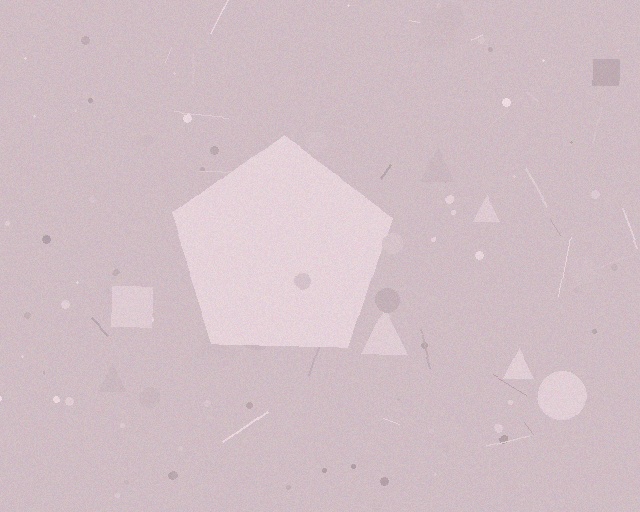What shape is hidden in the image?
A pentagon is hidden in the image.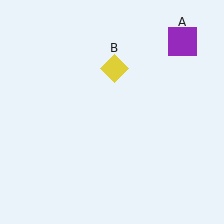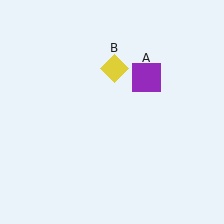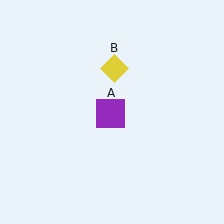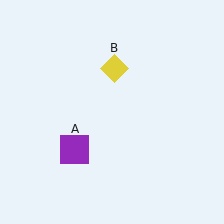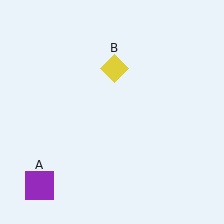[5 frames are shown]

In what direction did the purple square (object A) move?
The purple square (object A) moved down and to the left.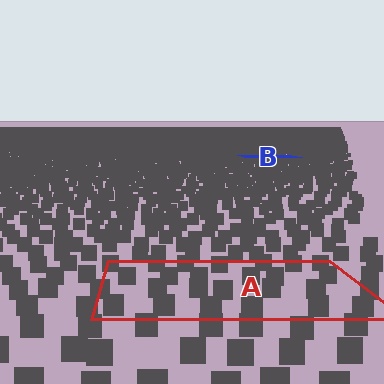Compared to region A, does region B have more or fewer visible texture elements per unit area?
Region B has more texture elements per unit area — they are packed more densely because it is farther away.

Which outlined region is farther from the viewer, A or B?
Region B is farther from the viewer — the texture elements inside it appear smaller and more densely packed.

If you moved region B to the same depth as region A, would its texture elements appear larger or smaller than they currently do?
They would appear larger. At a closer depth, the same texture elements are projected at a bigger on-screen size.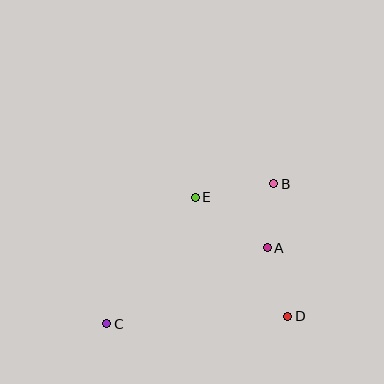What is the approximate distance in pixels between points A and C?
The distance between A and C is approximately 178 pixels.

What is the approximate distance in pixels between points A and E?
The distance between A and E is approximately 88 pixels.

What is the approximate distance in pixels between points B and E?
The distance between B and E is approximately 79 pixels.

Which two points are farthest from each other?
Points B and C are farthest from each other.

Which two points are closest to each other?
Points A and B are closest to each other.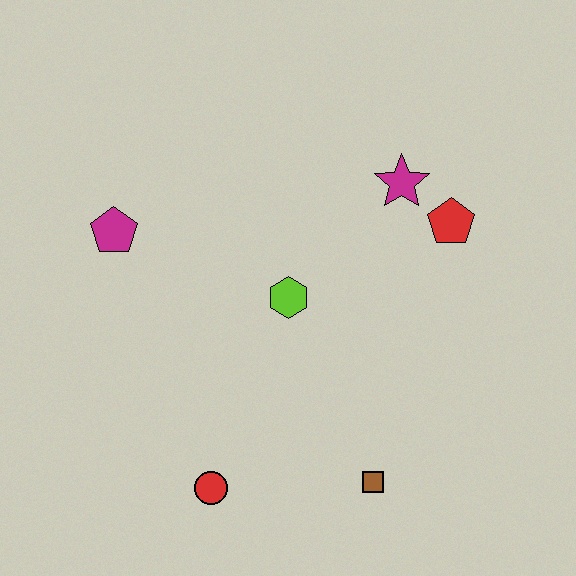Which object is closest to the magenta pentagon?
The lime hexagon is closest to the magenta pentagon.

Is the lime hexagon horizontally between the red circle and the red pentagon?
Yes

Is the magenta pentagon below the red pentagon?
Yes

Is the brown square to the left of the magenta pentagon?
No